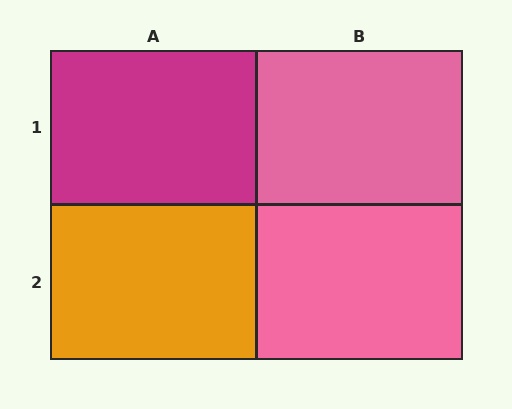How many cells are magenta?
1 cell is magenta.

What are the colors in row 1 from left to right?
Magenta, pink.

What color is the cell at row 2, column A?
Orange.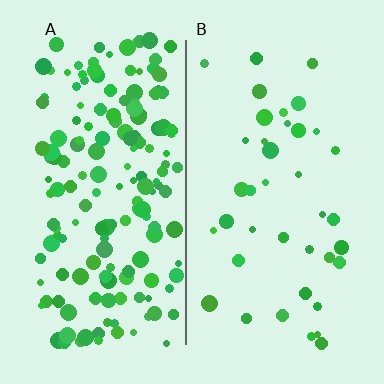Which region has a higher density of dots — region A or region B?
A (the left).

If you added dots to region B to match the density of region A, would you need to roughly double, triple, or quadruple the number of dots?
Approximately quadruple.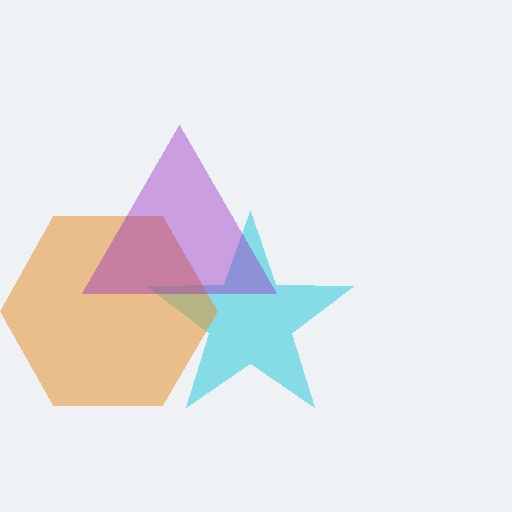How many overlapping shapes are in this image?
There are 3 overlapping shapes in the image.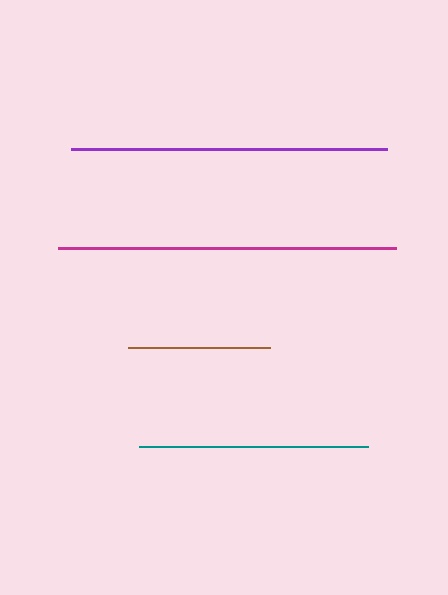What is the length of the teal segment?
The teal segment is approximately 230 pixels long.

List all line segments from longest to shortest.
From longest to shortest: magenta, purple, teal, brown.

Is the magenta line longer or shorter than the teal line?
The magenta line is longer than the teal line.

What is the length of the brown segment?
The brown segment is approximately 142 pixels long.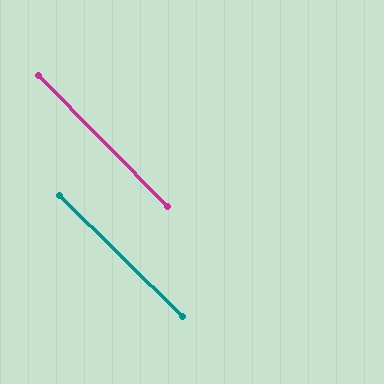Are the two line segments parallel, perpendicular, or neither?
Parallel — their directions differ by only 1.0°.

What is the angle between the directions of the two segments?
Approximately 1 degree.